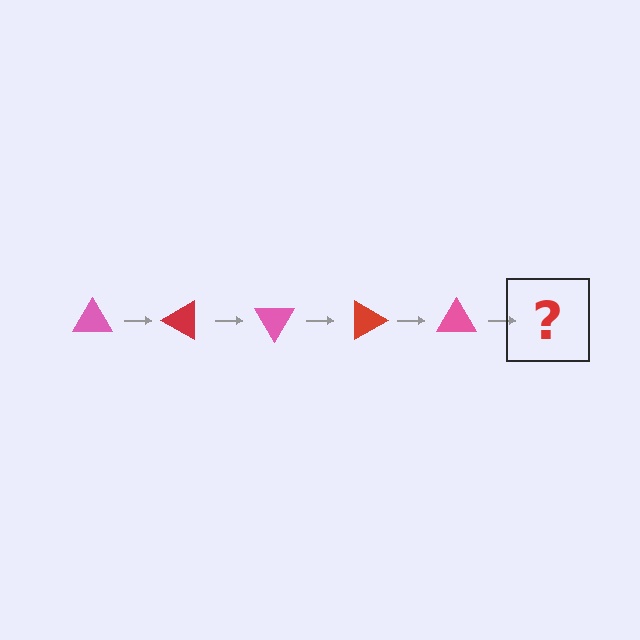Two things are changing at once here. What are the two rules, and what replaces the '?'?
The two rules are that it rotates 30 degrees each step and the color cycles through pink and red. The '?' should be a red triangle, rotated 150 degrees from the start.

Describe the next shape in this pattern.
It should be a red triangle, rotated 150 degrees from the start.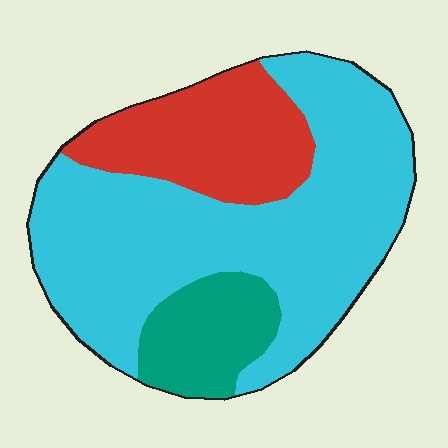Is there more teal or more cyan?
Cyan.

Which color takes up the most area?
Cyan, at roughly 65%.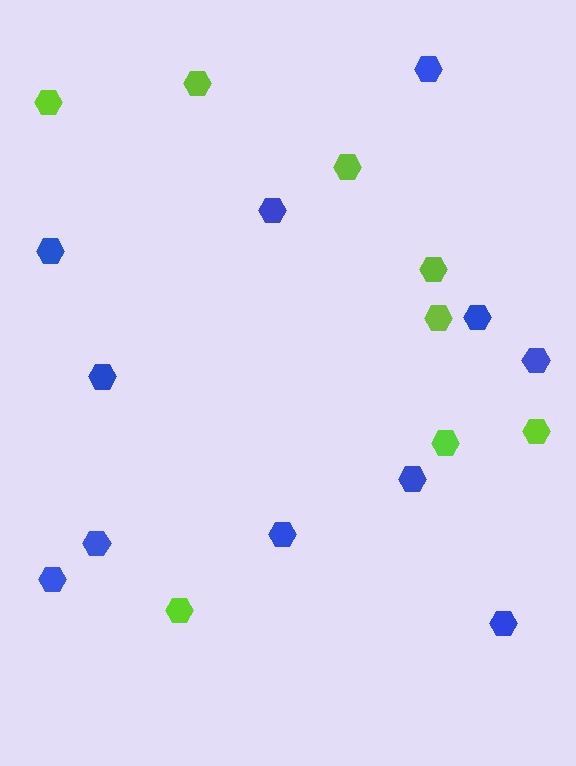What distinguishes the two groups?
There are 2 groups: one group of blue hexagons (11) and one group of lime hexagons (8).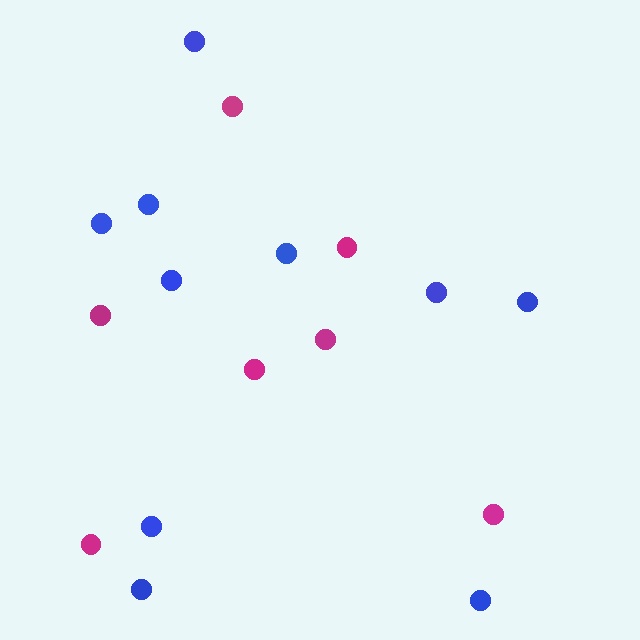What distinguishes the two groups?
There are 2 groups: one group of magenta circles (7) and one group of blue circles (10).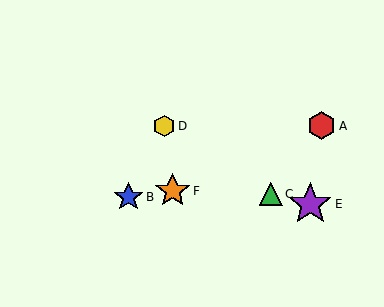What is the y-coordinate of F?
Object F is at y≈191.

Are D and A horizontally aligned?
Yes, both are at y≈126.